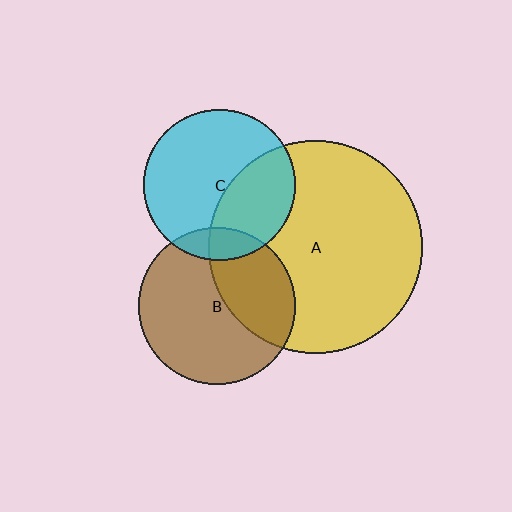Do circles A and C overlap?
Yes.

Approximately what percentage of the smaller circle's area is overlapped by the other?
Approximately 35%.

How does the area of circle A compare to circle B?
Approximately 1.9 times.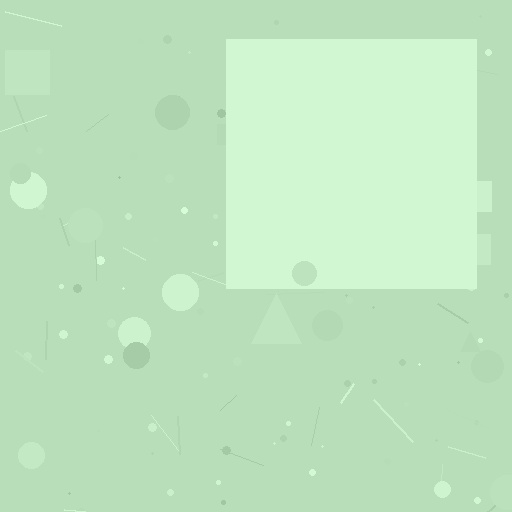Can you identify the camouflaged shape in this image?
The camouflaged shape is a square.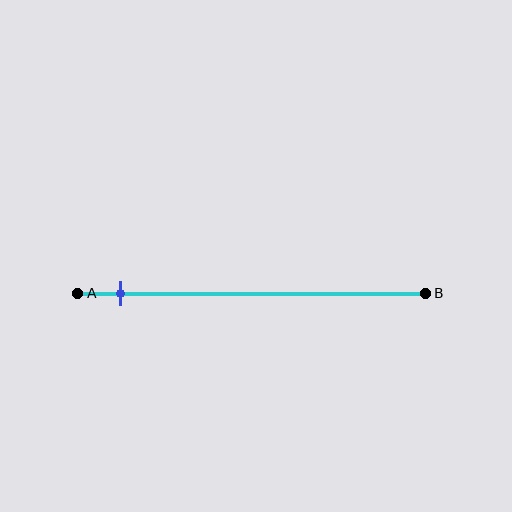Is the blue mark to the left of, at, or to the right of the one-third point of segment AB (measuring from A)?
The blue mark is to the left of the one-third point of segment AB.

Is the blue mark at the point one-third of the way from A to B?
No, the mark is at about 10% from A, not at the 33% one-third point.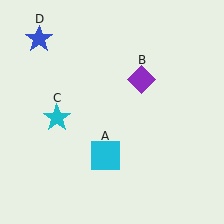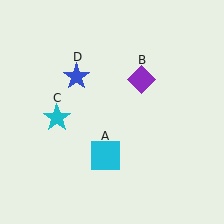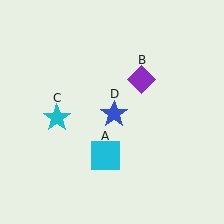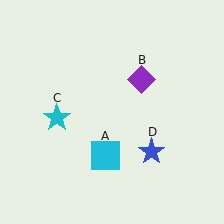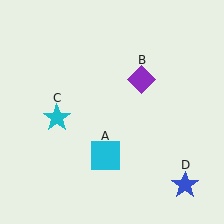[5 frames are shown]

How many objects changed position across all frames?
1 object changed position: blue star (object D).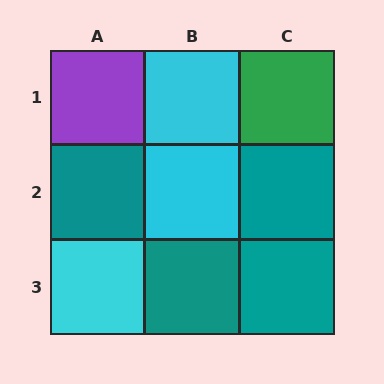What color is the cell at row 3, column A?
Cyan.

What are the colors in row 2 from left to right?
Teal, cyan, teal.